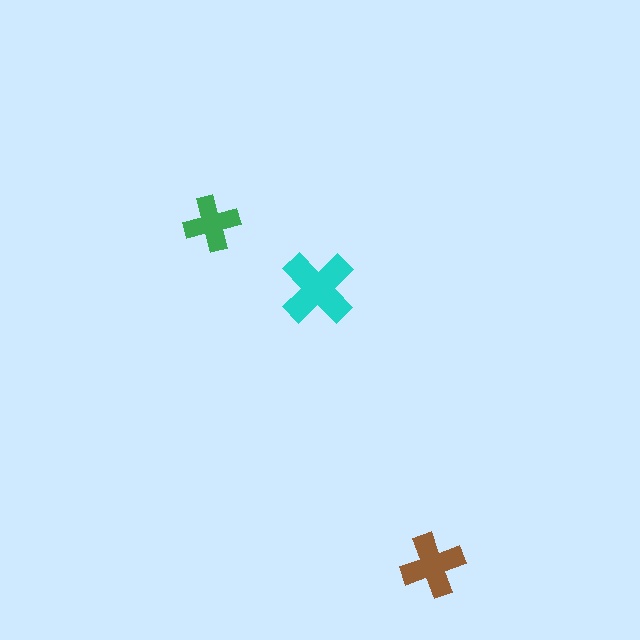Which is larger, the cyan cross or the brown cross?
The cyan one.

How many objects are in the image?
There are 3 objects in the image.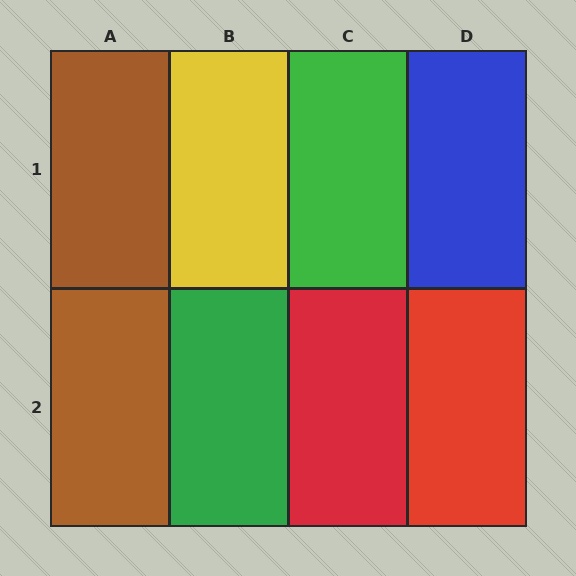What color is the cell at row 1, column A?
Brown.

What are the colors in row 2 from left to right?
Brown, green, red, red.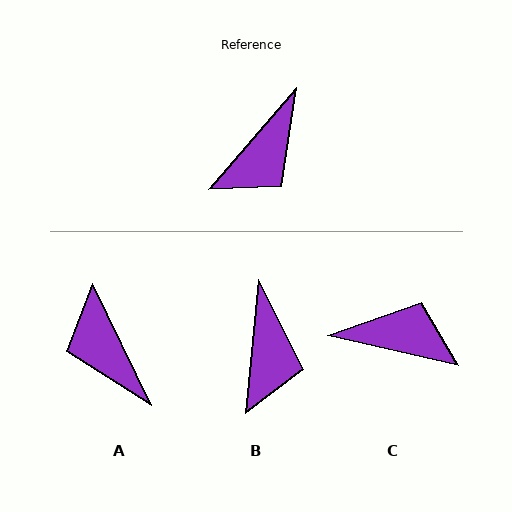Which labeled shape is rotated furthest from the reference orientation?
C, about 118 degrees away.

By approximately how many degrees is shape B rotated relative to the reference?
Approximately 35 degrees counter-clockwise.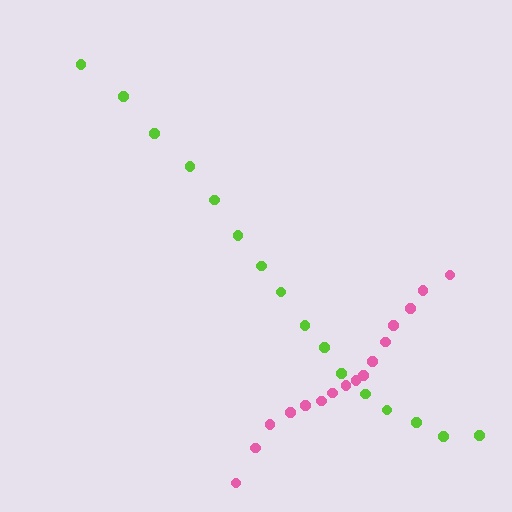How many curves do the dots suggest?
There are 2 distinct paths.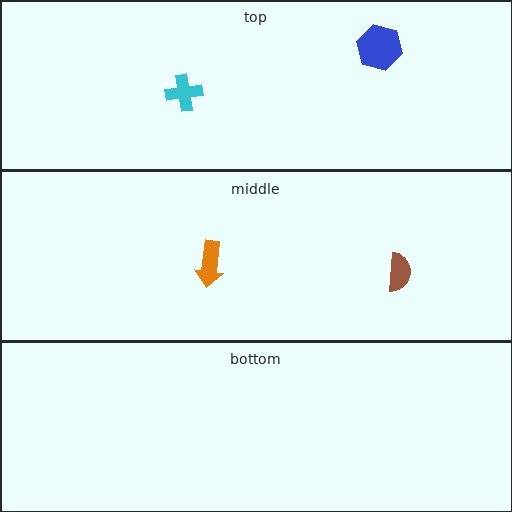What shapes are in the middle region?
The brown semicircle, the orange arrow.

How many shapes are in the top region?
2.